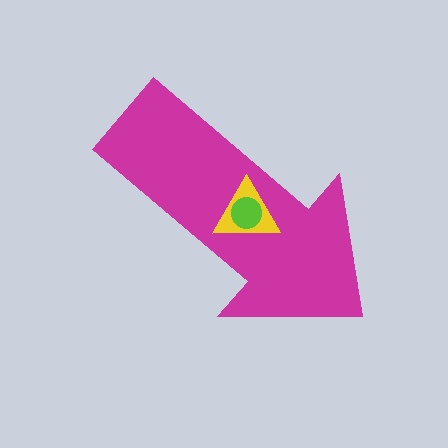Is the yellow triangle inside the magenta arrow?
Yes.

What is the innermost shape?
The lime circle.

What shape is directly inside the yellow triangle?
The lime circle.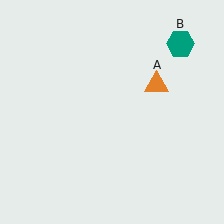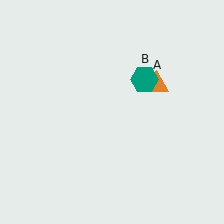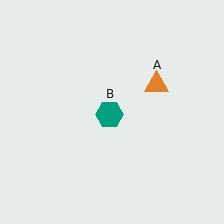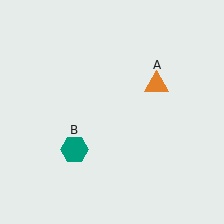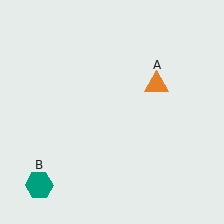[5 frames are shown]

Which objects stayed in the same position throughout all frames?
Orange triangle (object A) remained stationary.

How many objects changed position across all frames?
1 object changed position: teal hexagon (object B).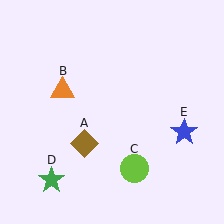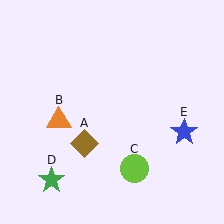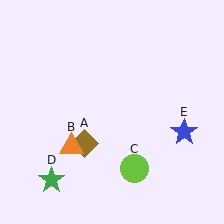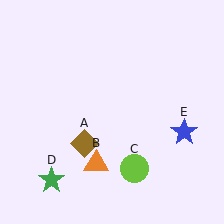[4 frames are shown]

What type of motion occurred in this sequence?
The orange triangle (object B) rotated counterclockwise around the center of the scene.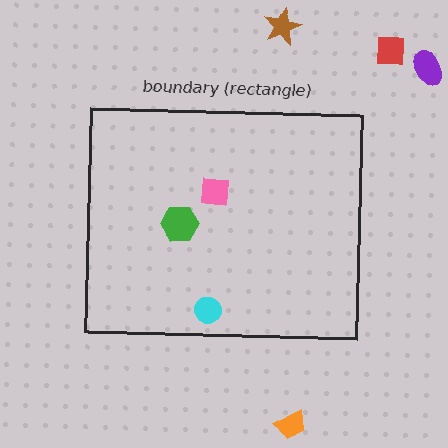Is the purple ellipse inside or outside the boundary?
Outside.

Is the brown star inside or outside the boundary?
Outside.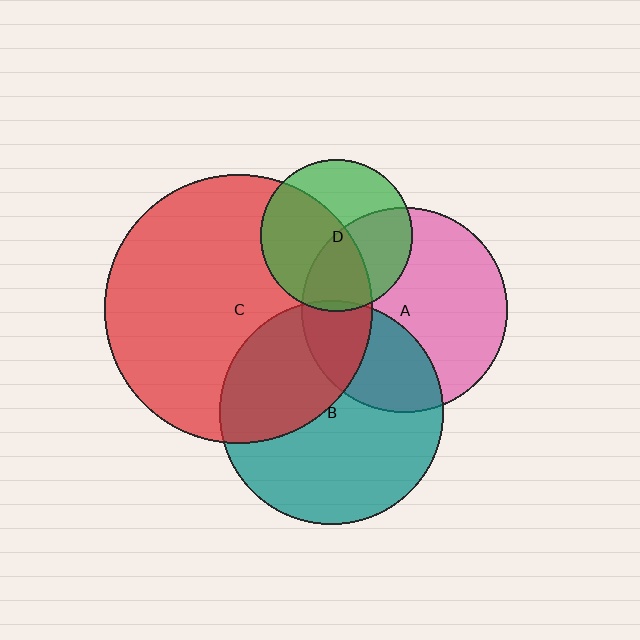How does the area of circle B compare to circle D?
Approximately 2.1 times.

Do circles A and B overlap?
Yes.